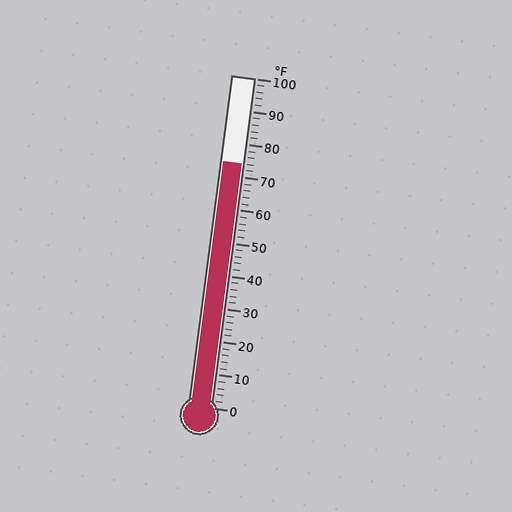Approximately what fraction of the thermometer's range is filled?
The thermometer is filled to approximately 75% of its range.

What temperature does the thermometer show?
The thermometer shows approximately 74°F.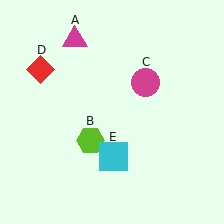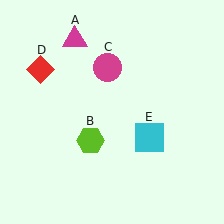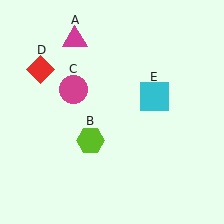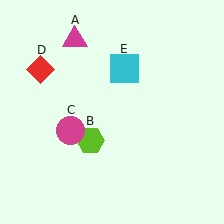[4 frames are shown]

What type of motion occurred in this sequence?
The magenta circle (object C), cyan square (object E) rotated counterclockwise around the center of the scene.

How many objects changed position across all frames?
2 objects changed position: magenta circle (object C), cyan square (object E).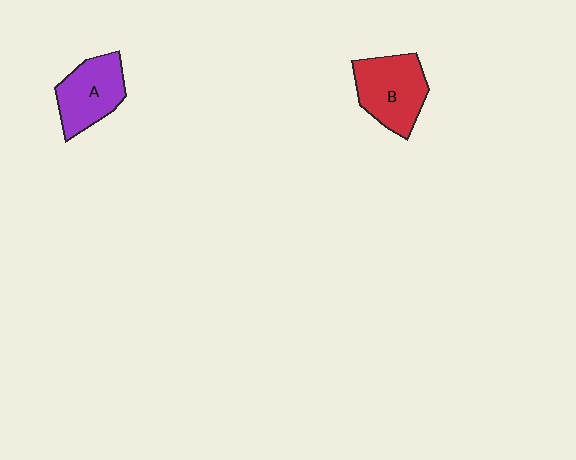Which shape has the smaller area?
Shape A (purple).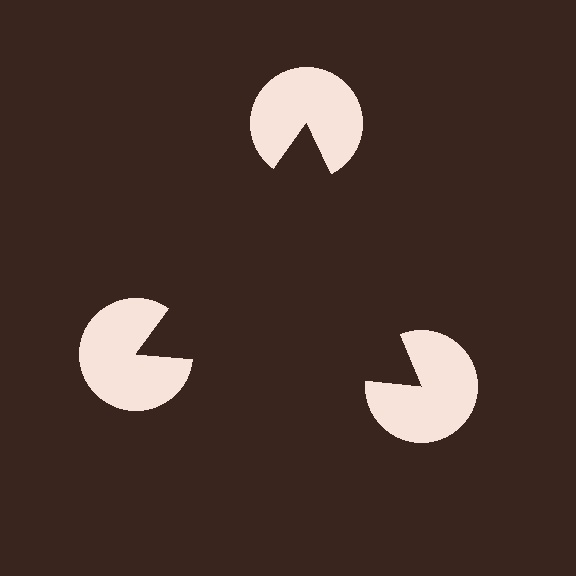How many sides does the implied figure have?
3 sides.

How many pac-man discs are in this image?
There are 3 — one at each vertex of the illusory triangle.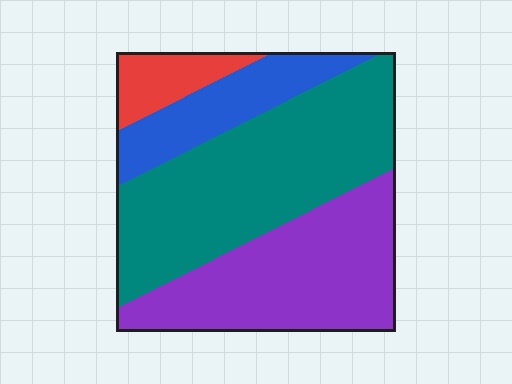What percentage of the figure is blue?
Blue covers roughly 15% of the figure.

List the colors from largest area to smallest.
From largest to smallest: teal, purple, blue, red.